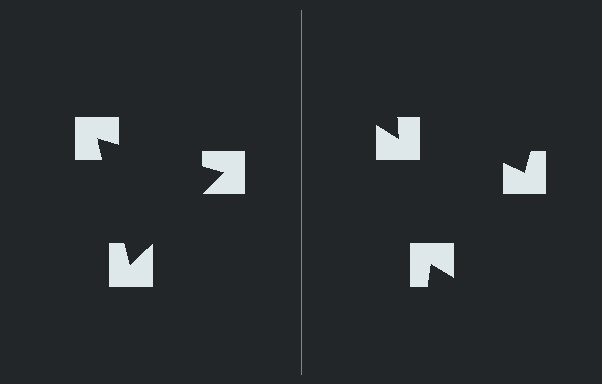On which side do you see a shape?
An illusory triangle appears on the left side. On the right side the wedge cuts are rotated, so no coherent shape forms.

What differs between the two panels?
The notched squares are positioned identically on both sides; only the wedge orientations differ. On the left they align to a triangle; on the right they are misaligned.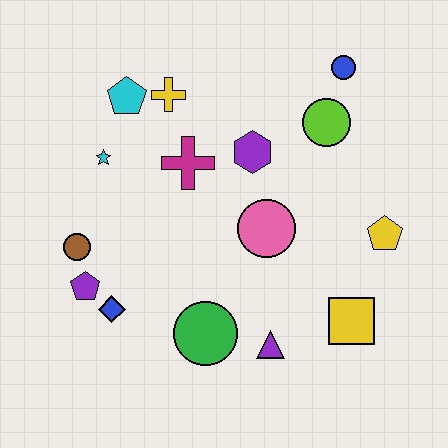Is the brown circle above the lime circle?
No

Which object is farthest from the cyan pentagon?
The yellow square is farthest from the cyan pentagon.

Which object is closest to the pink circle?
The purple hexagon is closest to the pink circle.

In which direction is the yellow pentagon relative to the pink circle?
The yellow pentagon is to the right of the pink circle.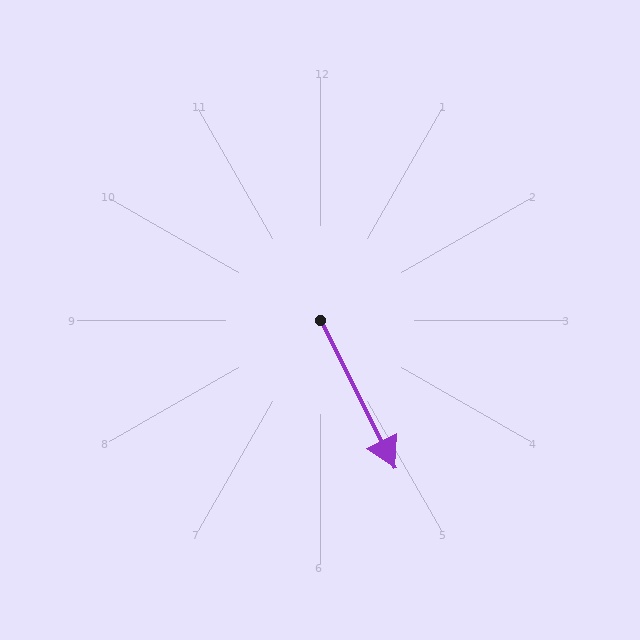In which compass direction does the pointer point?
Southeast.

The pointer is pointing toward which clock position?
Roughly 5 o'clock.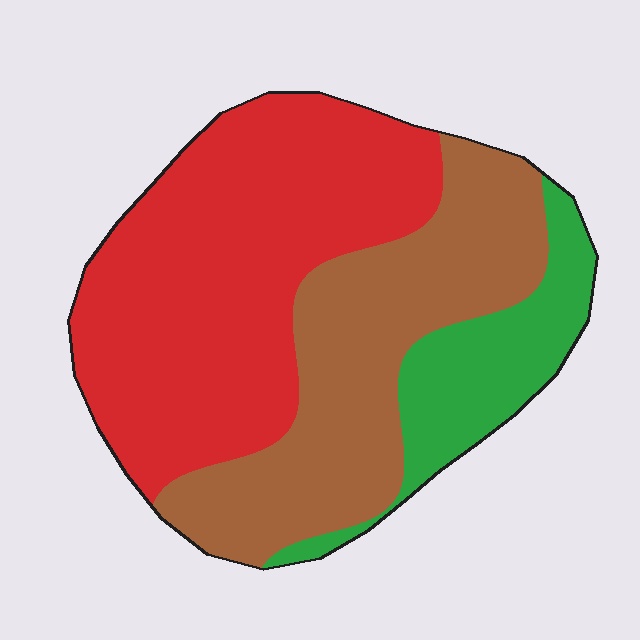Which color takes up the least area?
Green, at roughly 15%.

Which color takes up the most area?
Red, at roughly 50%.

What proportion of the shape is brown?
Brown takes up about one third (1/3) of the shape.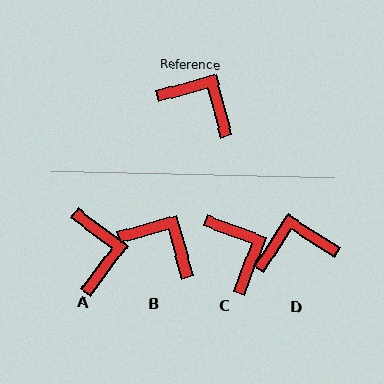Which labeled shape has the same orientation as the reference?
B.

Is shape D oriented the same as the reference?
No, it is off by about 42 degrees.